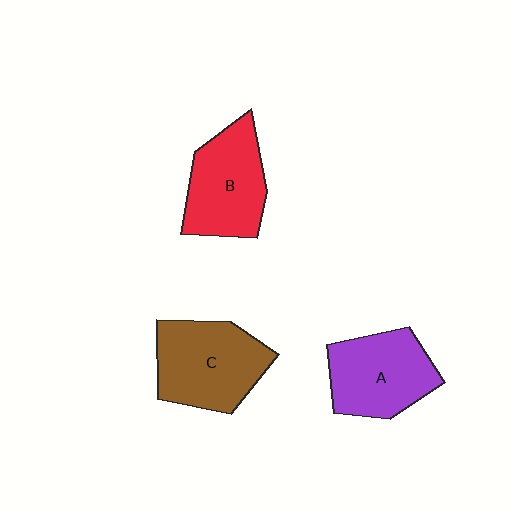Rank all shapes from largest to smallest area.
From largest to smallest: C (brown), B (red), A (purple).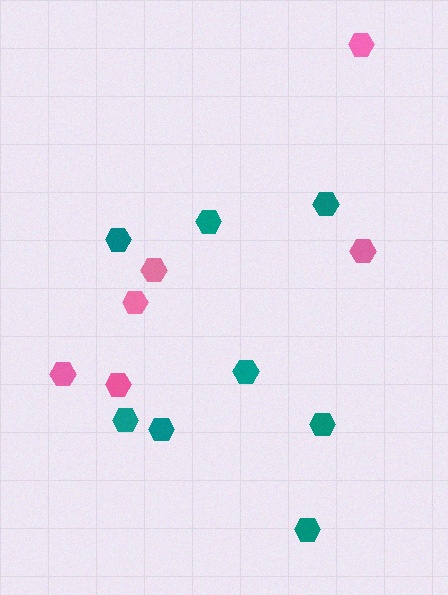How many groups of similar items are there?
There are 2 groups: one group of pink hexagons (6) and one group of teal hexagons (8).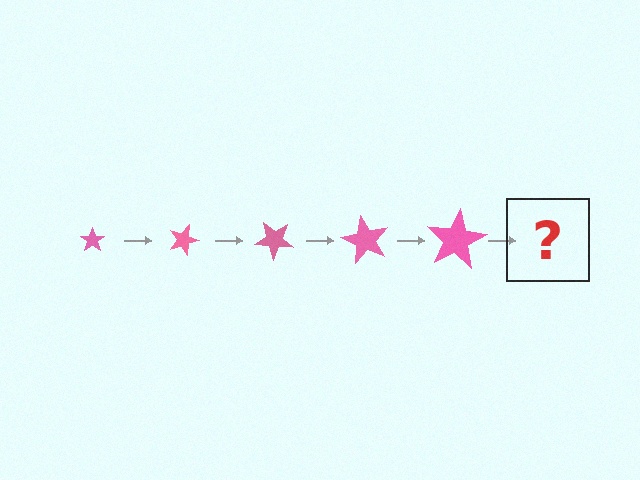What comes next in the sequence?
The next element should be a star, larger than the previous one and rotated 100 degrees from the start.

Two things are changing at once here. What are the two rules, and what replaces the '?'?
The two rules are that the star grows larger each step and it rotates 20 degrees each step. The '?' should be a star, larger than the previous one and rotated 100 degrees from the start.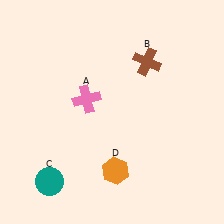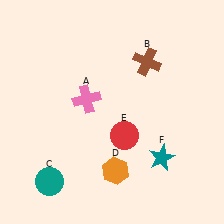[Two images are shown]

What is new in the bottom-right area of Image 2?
A teal star (F) was added in the bottom-right area of Image 2.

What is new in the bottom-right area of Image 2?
A red circle (E) was added in the bottom-right area of Image 2.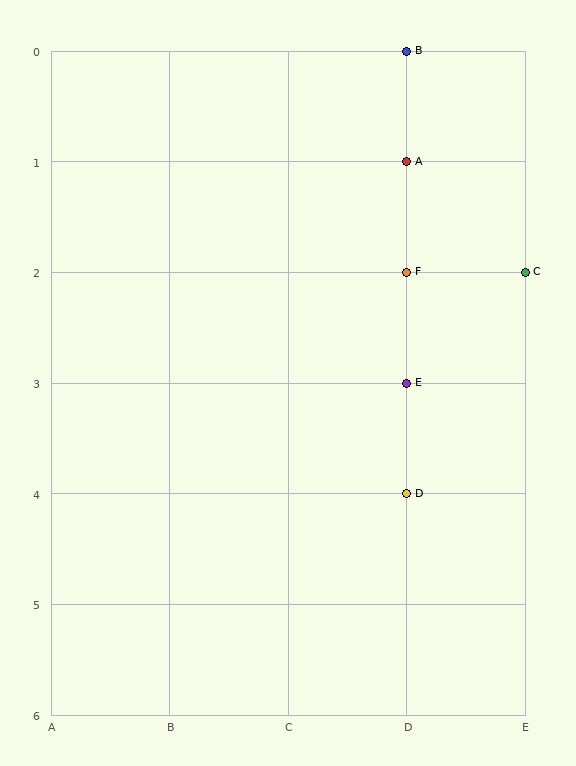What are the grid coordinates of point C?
Point C is at grid coordinates (E, 2).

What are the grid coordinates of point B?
Point B is at grid coordinates (D, 0).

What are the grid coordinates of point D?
Point D is at grid coordinates (D, 4).